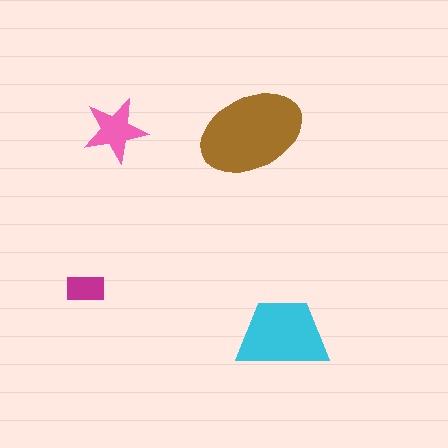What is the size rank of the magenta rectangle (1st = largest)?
4th.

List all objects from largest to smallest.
The brown ellipse, the cyan trapezoid, the pink star, the magenta rectangle.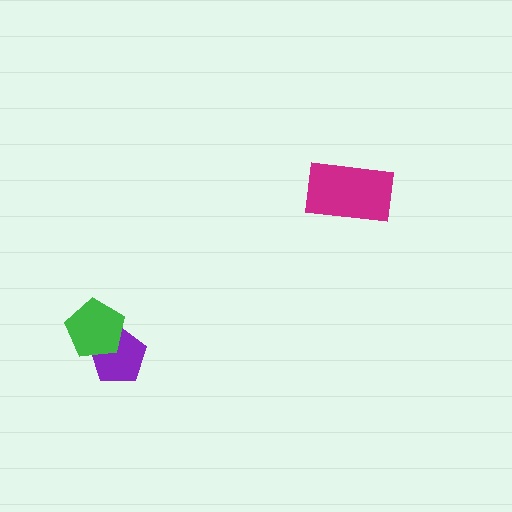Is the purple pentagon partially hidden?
Yes, it is partially covered by another shape.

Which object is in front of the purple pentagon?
The green pentagon is in front of the purple pentagon.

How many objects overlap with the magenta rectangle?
0 objects overlap with the magenta rectangle.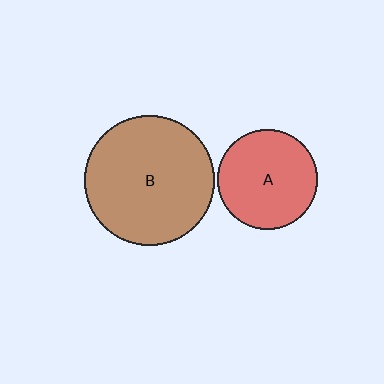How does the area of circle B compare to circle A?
Approximately 1.7 times.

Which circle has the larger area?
Circle B (brown).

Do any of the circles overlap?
No, none of the circles overlap.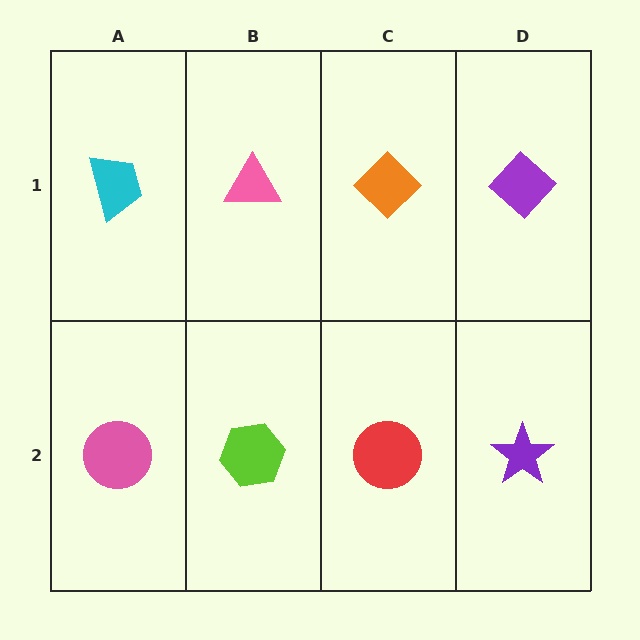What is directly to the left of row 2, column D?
A red circle.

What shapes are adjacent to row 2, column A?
A cyan trapezoid (row 1, column A), a lime hexagon (row 2, column B).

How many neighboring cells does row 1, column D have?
2.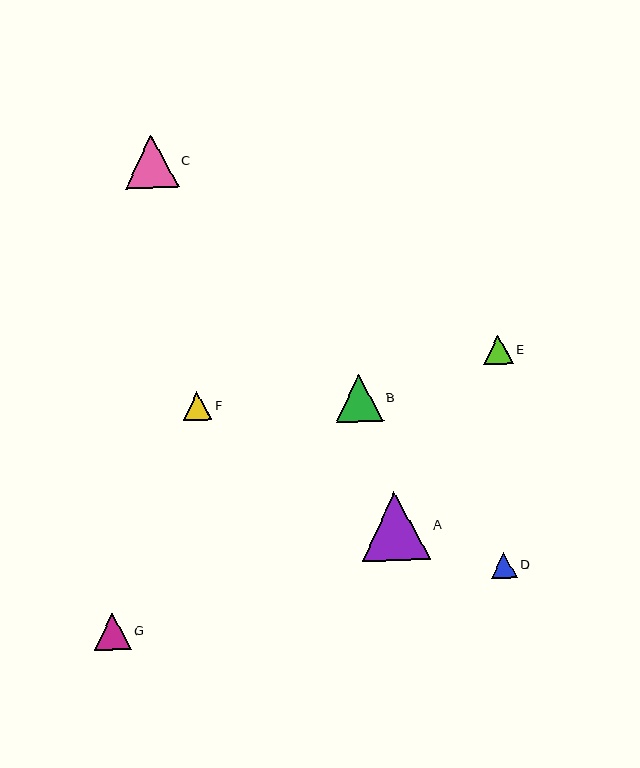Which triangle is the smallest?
Triangle D is the smallest with a size of approximately 26 pixels.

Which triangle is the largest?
Triangle A is the largest with a size of approximately 68 pixels.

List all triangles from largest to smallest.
From largest to smallest: A, C, B, G, E, F, D.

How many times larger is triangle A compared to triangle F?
Triangle A is approximately 2.4 times the size of triangle F.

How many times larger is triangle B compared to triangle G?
Triangle B is approximately 1.3 times the size of triangle G.